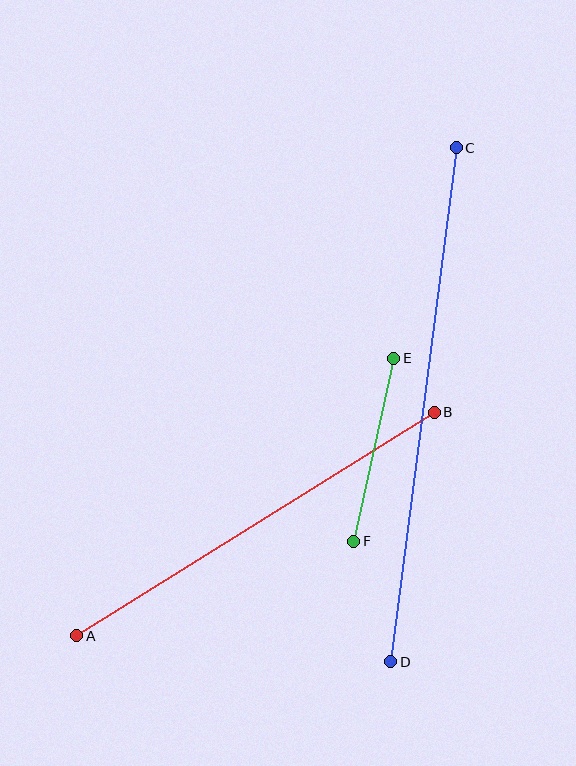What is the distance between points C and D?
The distance is approximately 518 pixels.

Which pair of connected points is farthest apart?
Points C and D are farthest apart.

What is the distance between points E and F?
The distance is approximately 188 pixels.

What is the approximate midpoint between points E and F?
The midpoint is at approximately (374, 450) pixels.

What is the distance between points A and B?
The distance is approximately 422 pixels.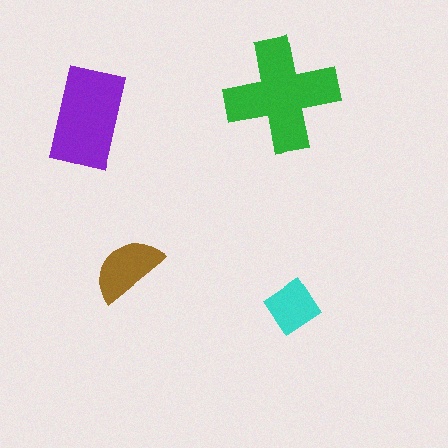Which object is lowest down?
The cyan diamond is bottommost.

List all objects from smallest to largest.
The cyan diamond, the brown semicircle, the purple rectangle, the green cross.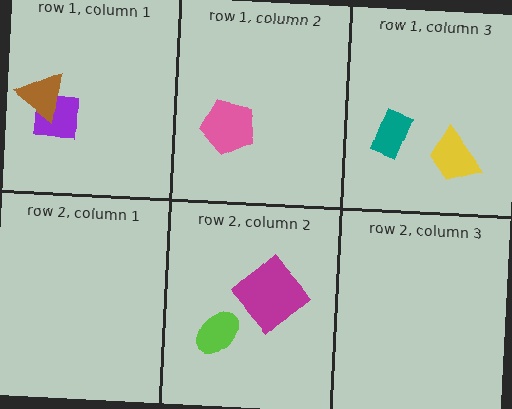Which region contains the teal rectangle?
The row 1, column 3 region.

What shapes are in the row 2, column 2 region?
The magenta diamond, the lime ellipse.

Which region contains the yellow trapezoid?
The row 1, column 3 region.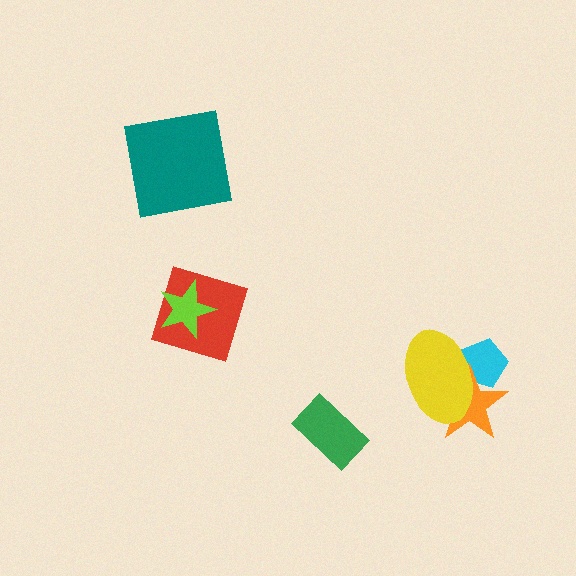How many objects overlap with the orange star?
2 objects overlap with the orange star.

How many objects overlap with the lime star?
1 object overlaps with the lime star.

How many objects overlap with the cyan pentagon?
2 objects overlap with the cyan pentagon.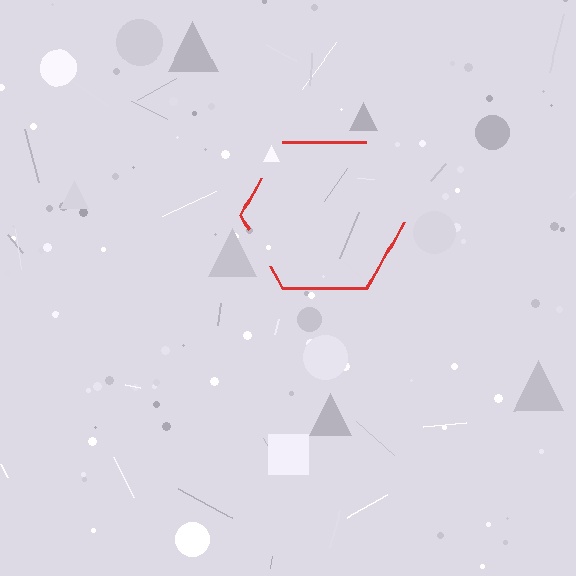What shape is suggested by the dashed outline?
The dashed outline suggests a hexagon.